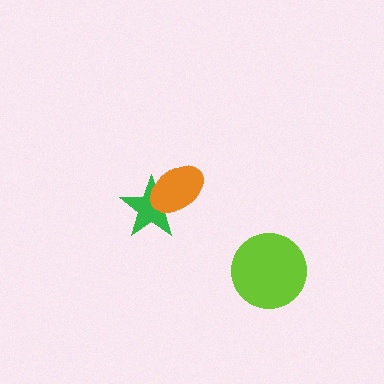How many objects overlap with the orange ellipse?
1 object overlaps with the orange ellipse.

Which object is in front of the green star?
The orange ellipse is in front of the green star.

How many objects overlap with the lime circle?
0 objects overlap with the lime circle.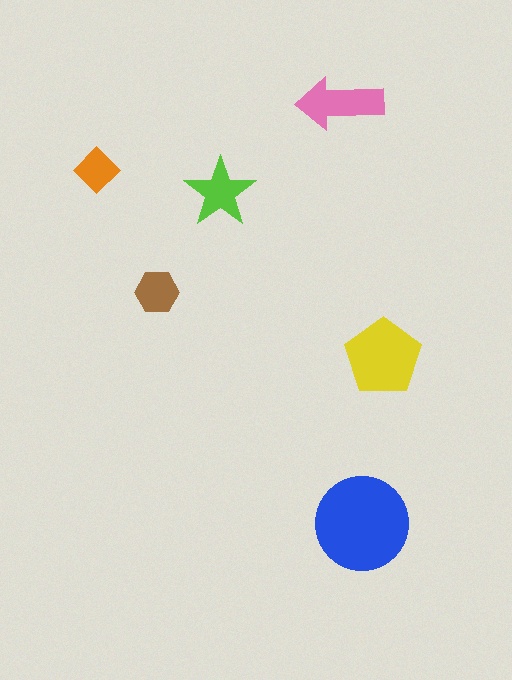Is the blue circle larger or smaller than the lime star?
Larger.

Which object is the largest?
The blue circle.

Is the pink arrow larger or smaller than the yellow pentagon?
Smaller.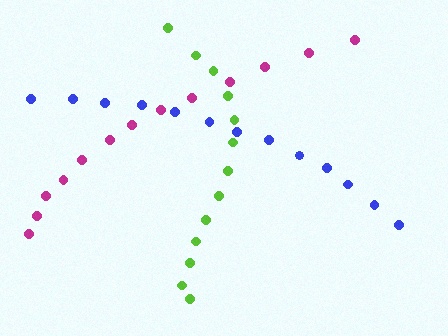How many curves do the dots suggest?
There are 3 distinct paths.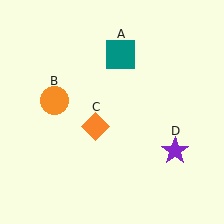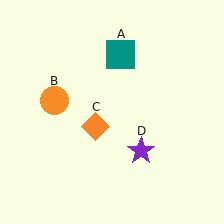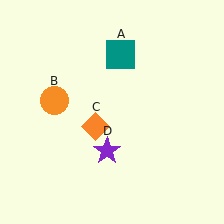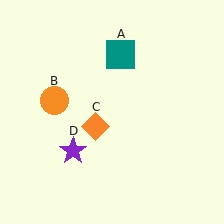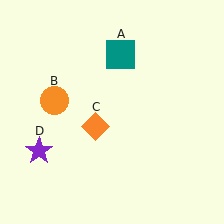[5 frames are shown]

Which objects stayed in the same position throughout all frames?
Teal square (object A) and orange circle (object B) and orange diamond (object C) remained stationary.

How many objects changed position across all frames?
1 object changed position: purple star (object D).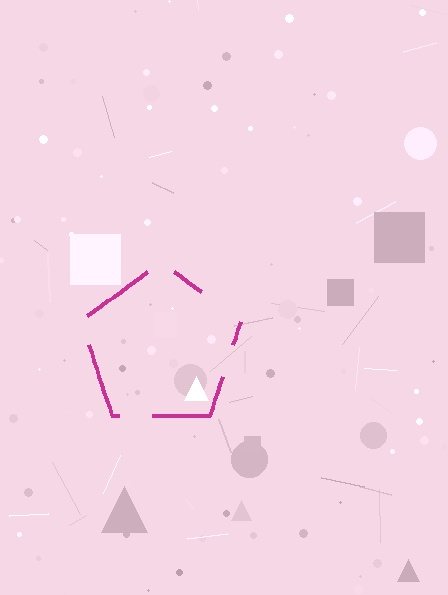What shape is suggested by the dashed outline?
The dashed outline suggests a pentagon.